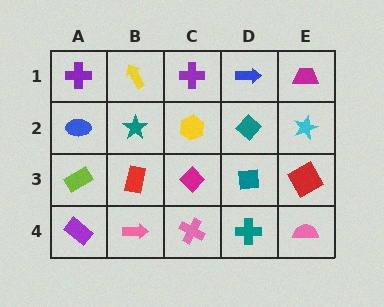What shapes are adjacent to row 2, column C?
A purple cross (row 1, column C), a magenta diamond (row 3, column C), a teal star (row 2, column B), a teal diamond (row 2, column D).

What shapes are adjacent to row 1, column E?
A cyan star (row 2, column E), a blue arrow (row 1, column D).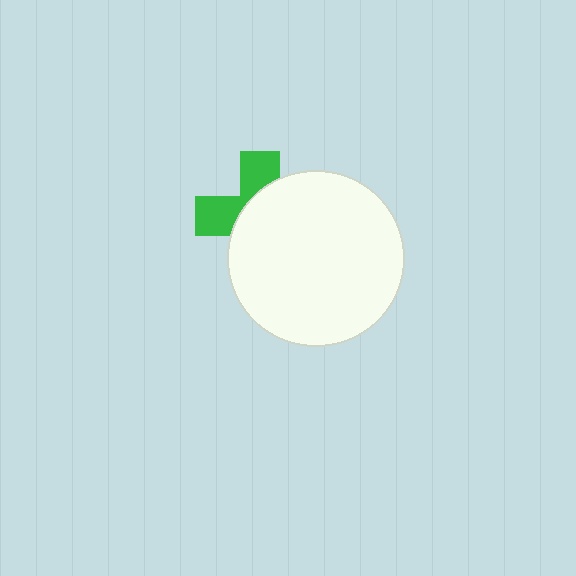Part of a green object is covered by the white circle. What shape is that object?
It is a cross.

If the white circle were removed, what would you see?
You would see the complete green cross.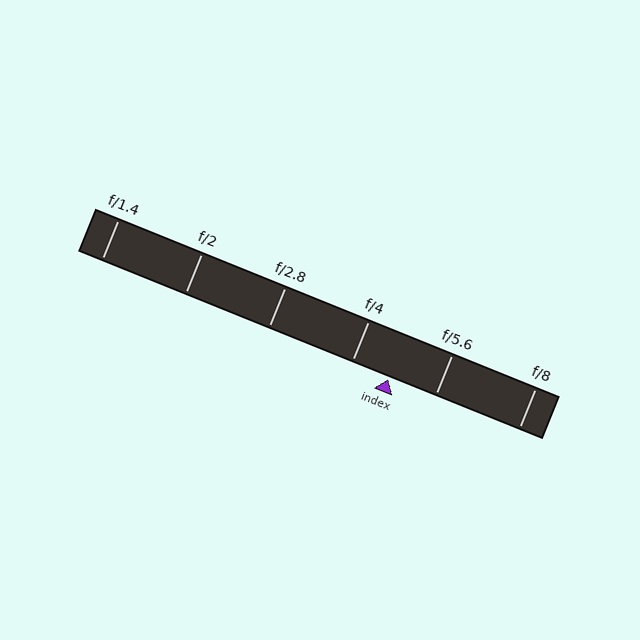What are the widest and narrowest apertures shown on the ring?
The widest aperture shown is f/1.4 and the narrowest is f/8.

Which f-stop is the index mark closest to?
The index mark is closest to f/4.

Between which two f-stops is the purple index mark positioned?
The index mark is between f/4 and f/5.6.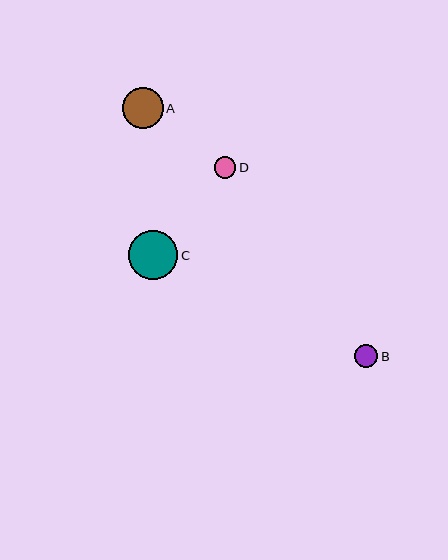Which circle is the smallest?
Circle D is the smallest with a size of approximately 22 pixels.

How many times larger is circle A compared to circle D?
Circle A is approximately 1.9 times the size of circle D.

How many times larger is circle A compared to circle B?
Circle A is approximately 1.8 times the size of circle B.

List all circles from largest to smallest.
From largest to smallest: C, A, B, D.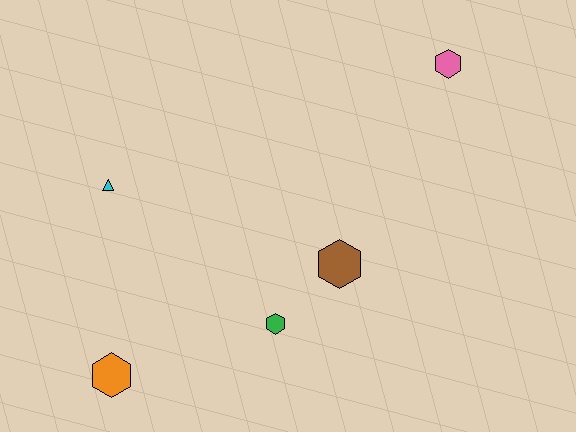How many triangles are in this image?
There is 1 triangle.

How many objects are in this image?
There are 5 objects.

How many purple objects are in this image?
There are no purple objects.